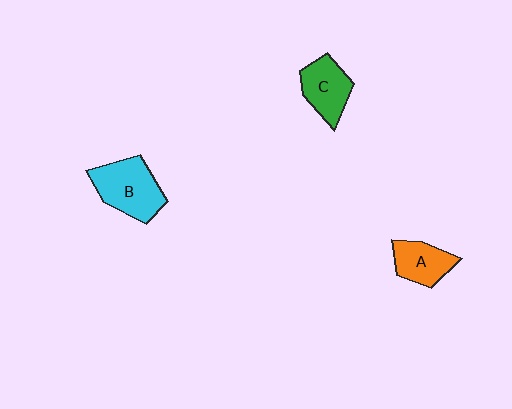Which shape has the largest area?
Shape B (cyan).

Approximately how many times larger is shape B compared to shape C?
Approximately 1.4 times.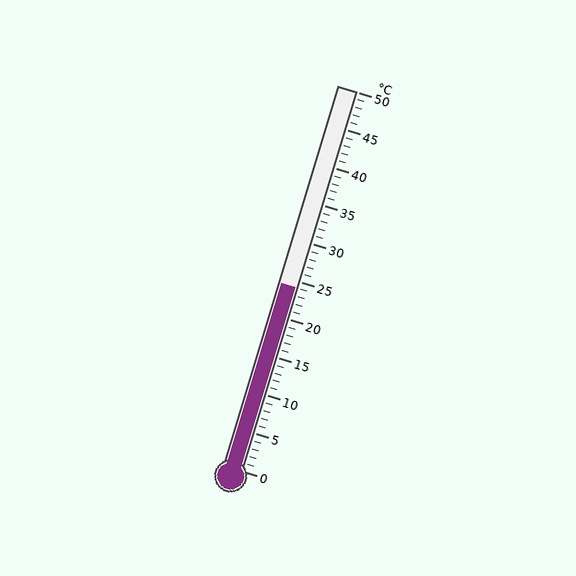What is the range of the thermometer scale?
The thermometer scale ranges from 0°C to 50°C.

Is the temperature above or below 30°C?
The temperature is below 30°C.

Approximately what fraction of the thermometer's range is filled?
The thermometer is filled to approximately 50% of its range.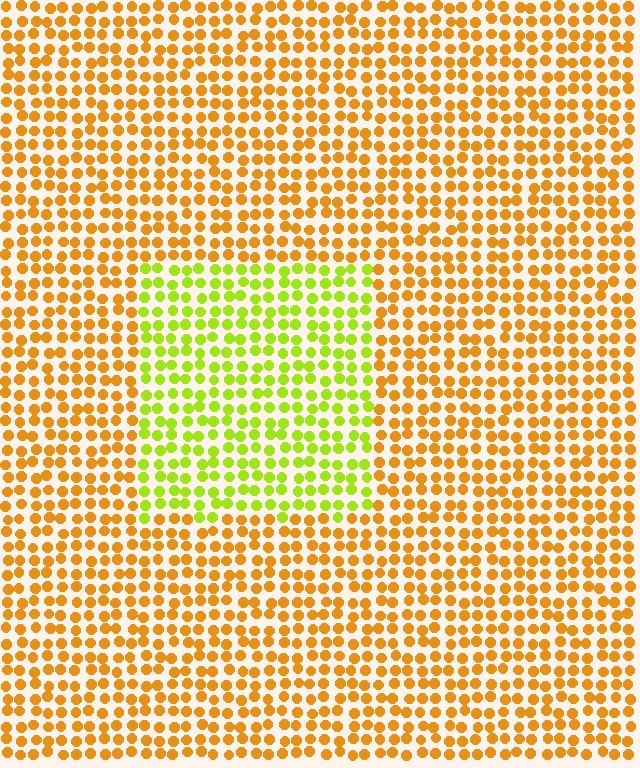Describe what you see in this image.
The image is filled with small orange elements in a uniform arrangement. A rectangle-shaped region is visible where the elements are tinted to a slightly different hue, forming a subtle color boundary.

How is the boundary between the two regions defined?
The boundary is defined purely by a slight shift in hue (about 47 degrees). Spacing, size, and orientation are identical on both sides.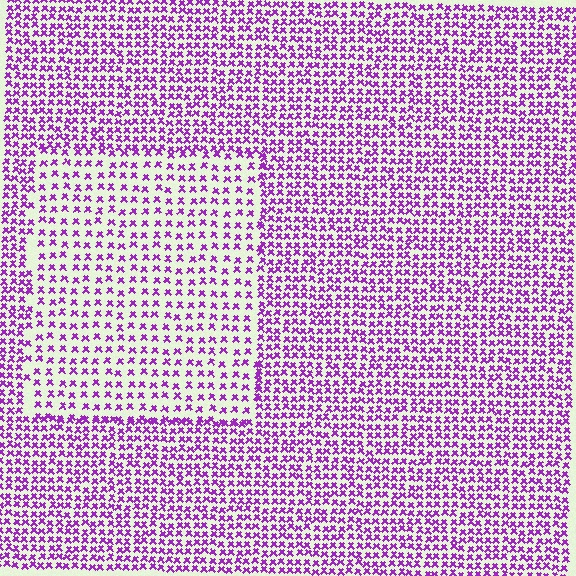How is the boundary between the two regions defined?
The boundary is defined by a change in element density (approximately 1.8x ratio). All elements are the same color, size, and shape.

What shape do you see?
I see a rectangle.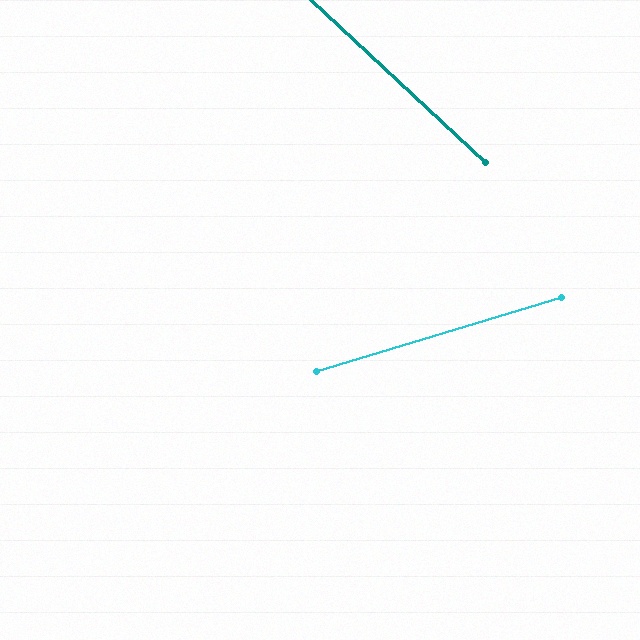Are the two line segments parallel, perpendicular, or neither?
Neither parallel nor perpendicular — they differ by about 60°.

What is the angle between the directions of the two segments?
Approximately 60 degrees.